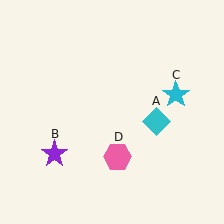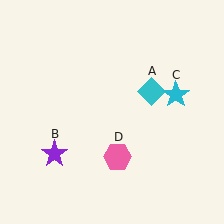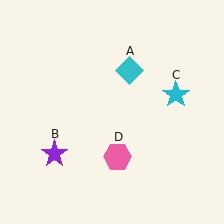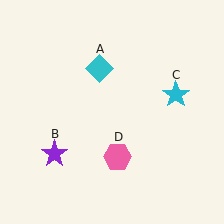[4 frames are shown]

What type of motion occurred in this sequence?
The cyan diamond (object A) rotated counterclockwise around the center of the scene.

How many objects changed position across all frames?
1 object changed position: cyan diamond (object A).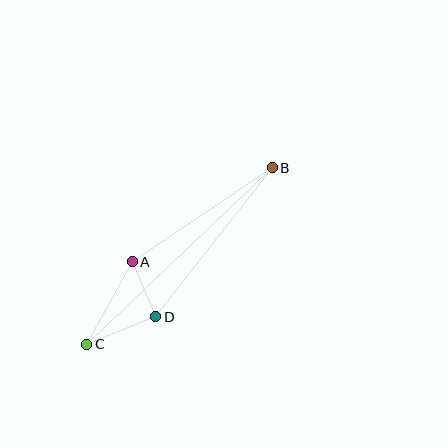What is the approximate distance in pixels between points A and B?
The distance between A and B is approximately 169 pixels.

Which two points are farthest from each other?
Points B and C are farthest from each other.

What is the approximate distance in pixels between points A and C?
The distance between A and C is approximately 94 pixels.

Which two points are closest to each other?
Points A and D are closest to each other.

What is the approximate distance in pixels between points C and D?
The distance between C and D is approximately 74 pixels.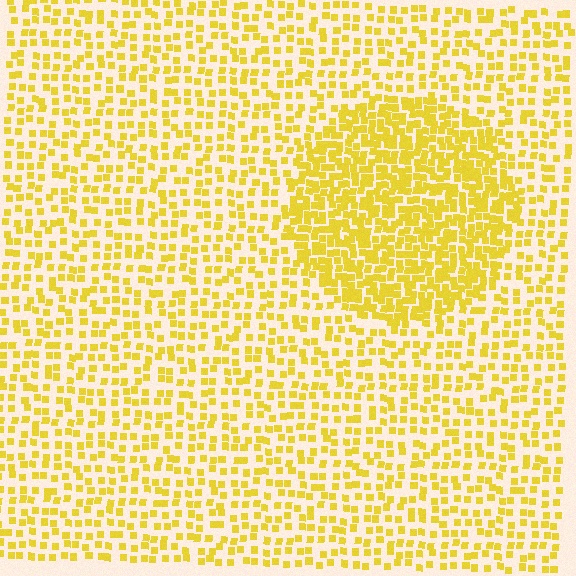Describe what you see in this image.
The image contains small yellow elements arranged at two different densities. A circle-shaped region is visible where the elements are more densely packed than the surrounding area.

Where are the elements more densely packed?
The elements are more densely packed inside the circle boundary.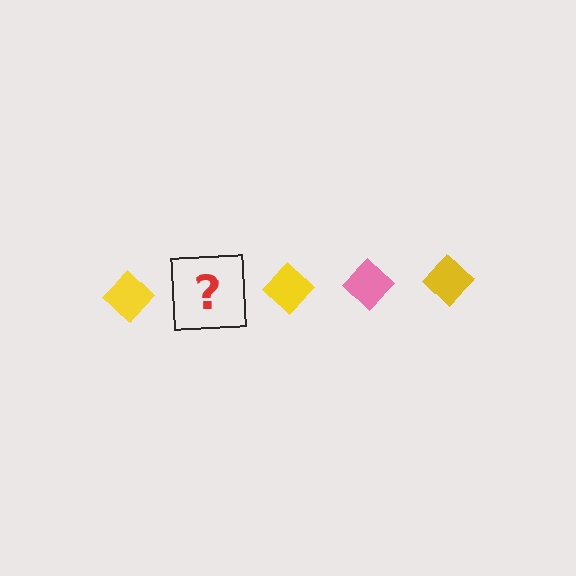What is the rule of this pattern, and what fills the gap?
The rule is that the pattern cycles through yellow, pink diamonds. The gap should be filled with a pink diamond.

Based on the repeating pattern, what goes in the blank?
The blank should be a pink diamond.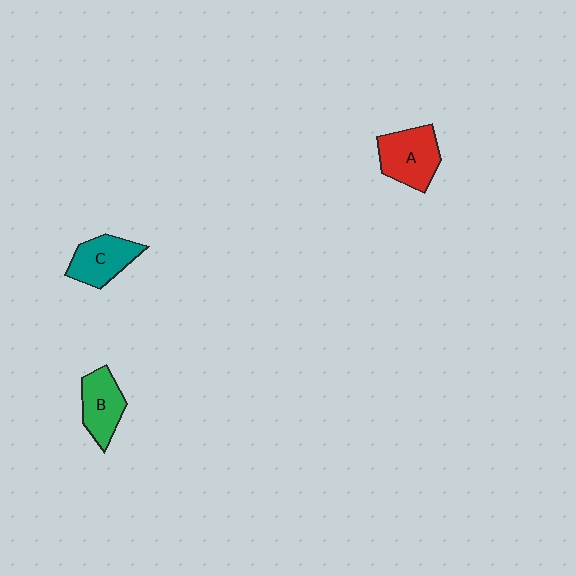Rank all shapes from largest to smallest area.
From largest to smallest: A (red), C (teal), B (green).